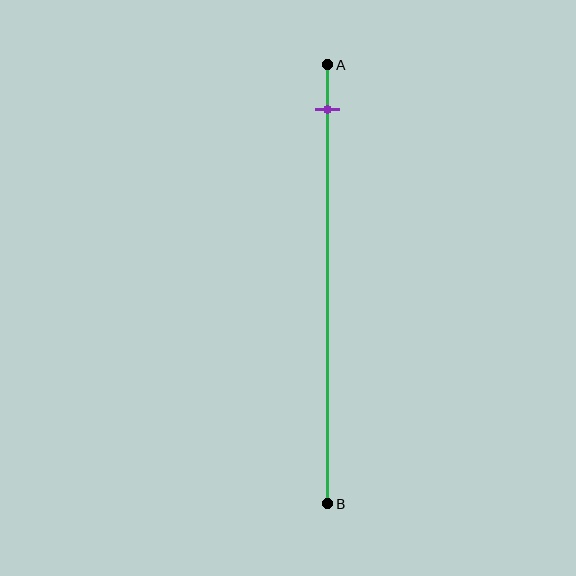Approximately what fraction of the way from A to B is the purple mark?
The purple mark is approximately 10% of the way from A to B.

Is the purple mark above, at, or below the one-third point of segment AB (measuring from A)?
The purple mark is above the one-third point of segment AB.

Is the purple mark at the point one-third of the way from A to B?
No, the mark is at about 10% from A, not at the 33% one-third point.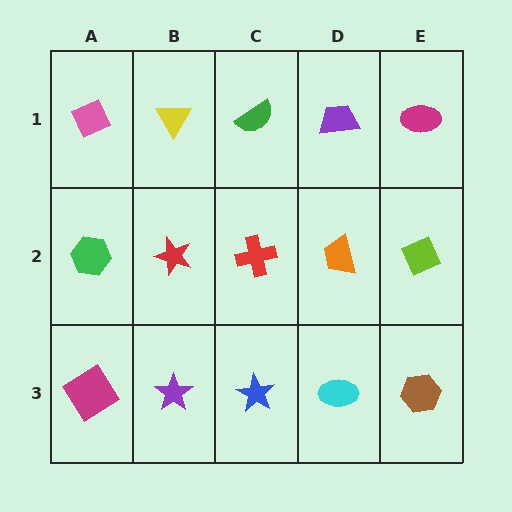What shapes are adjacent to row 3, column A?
A green hexagon (row 2, column A), a purple star (row 3, column B).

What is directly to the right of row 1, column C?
A purple trapezoid.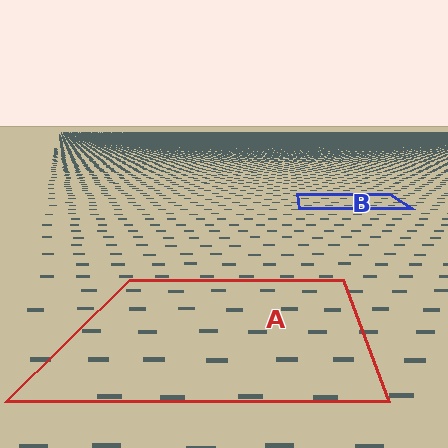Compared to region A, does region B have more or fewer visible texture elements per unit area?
Region B has more texture elements per unit area — they are packed more densely because it is farther away.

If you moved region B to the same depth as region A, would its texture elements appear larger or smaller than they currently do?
They would appear larger. At a closer depth, the same texture elements are projected at a bigger on-screen size.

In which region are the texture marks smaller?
The texture marks are smaller in region B, because it is farther away.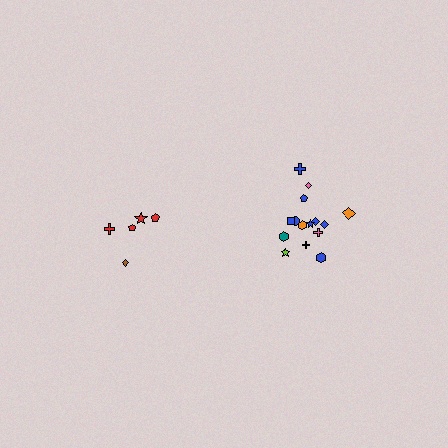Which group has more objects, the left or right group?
The right group.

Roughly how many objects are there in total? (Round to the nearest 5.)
Roughly 20 objects in total.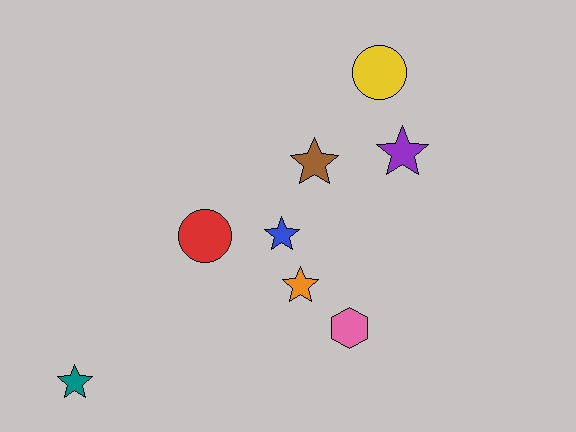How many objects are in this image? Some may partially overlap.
There are 8 objects.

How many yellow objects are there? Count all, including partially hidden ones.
There is 1 yellow object.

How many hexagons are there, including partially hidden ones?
There is 1 hexagon.